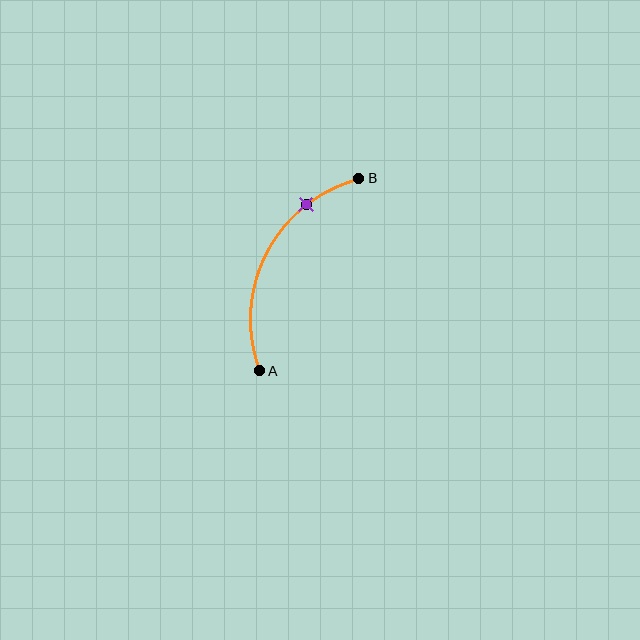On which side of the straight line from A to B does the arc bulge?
The arc bulges to the left of the straight line connecting A and B.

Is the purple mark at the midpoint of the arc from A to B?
No. The purple mark lies on the arc but is closer to endpoint B. The arc midpoint would be at the point on the curve equidistant along the arc from both A and B.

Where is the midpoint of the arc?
The arc midpoint is the point on the curve farthest from the straight line joining A and B. It sits to the left of that line.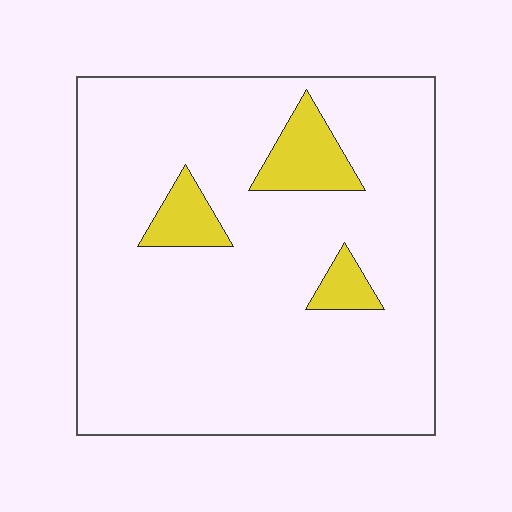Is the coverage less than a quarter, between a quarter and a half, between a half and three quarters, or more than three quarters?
Less than a quarter.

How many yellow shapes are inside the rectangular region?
3.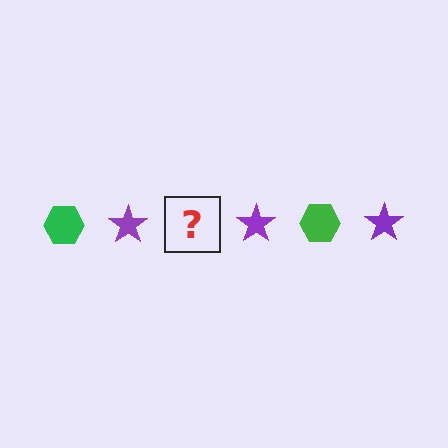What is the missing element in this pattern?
The missing element is a green hexagon.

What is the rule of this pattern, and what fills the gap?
The rule is that the pattern alternates between green hexagon and purple star. The gap should be filled with a green hexagon.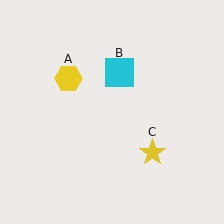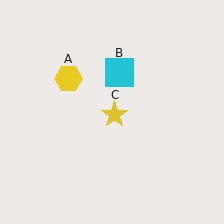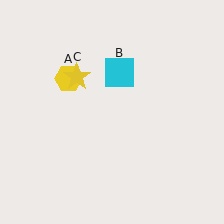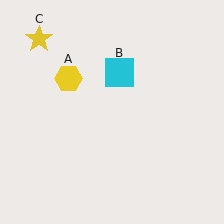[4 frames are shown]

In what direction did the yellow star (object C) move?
The yellow star (object C) moved up and to the left.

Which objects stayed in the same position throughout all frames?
Yellow hexagon (object A) and cyan square (object B) remained stationary.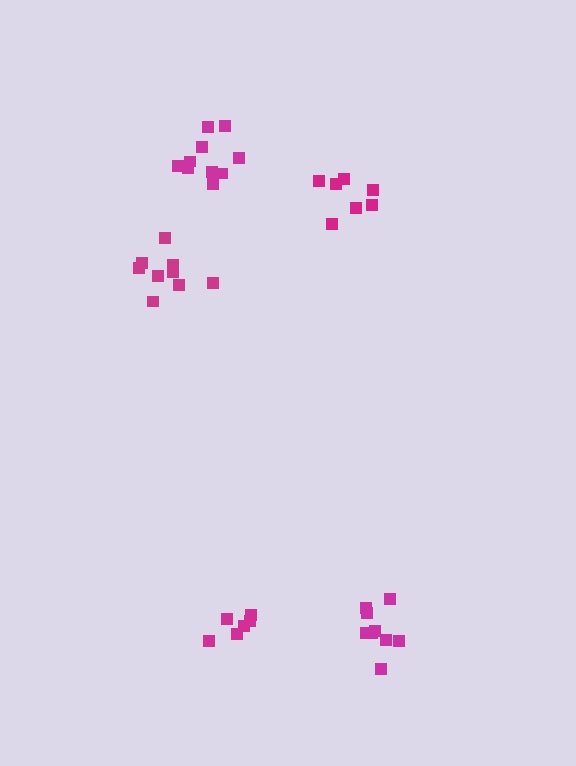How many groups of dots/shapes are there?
There are 5 groups.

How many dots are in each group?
Group 1: 9 dots, Group 2: 10 dots, Group 3: 6 dots, Group 4: 7 dots, Group 5: 9 dots (41 total).